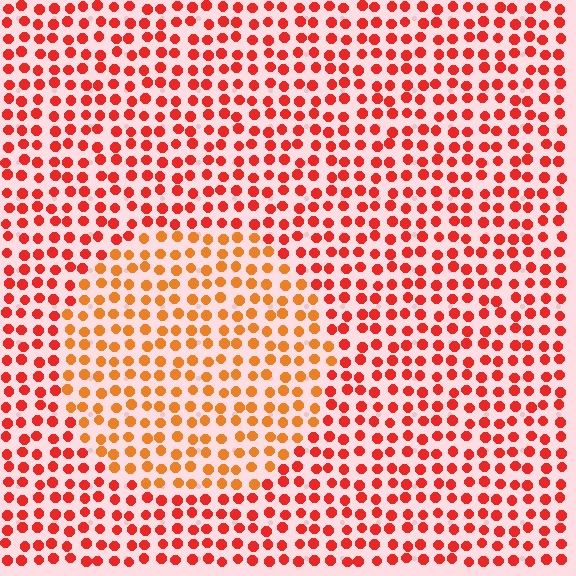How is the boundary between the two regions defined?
The boundary is defined purely by a slight shift in hue (about 28 degrees). Spacing, size, and orientation are identical on both sides.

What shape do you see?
I see a circle.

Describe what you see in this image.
The image is filled with small red elements in a uniform arrangement. A circle-shaped region is visible where the elements are tinted to a slightly different hue, forming a subtle color boundary.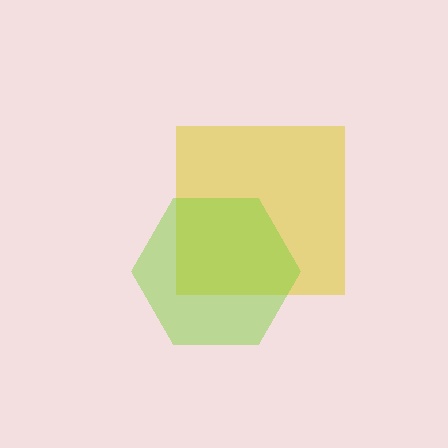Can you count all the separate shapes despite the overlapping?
Yes, there are 2 separate shapes.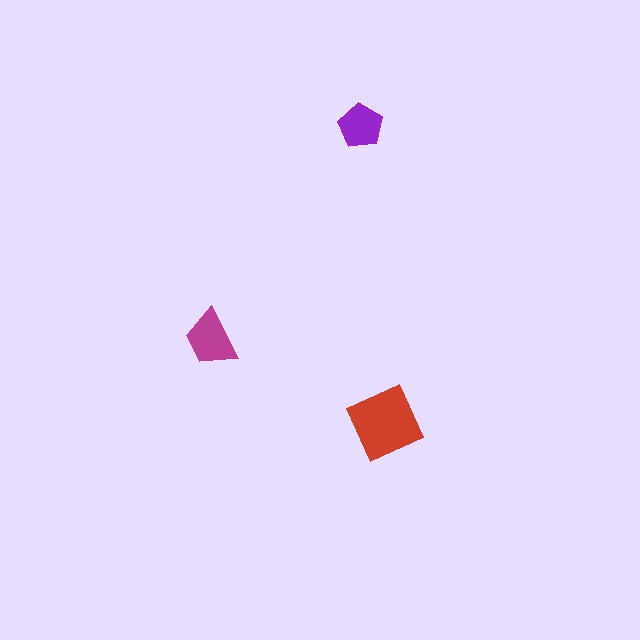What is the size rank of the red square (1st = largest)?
1st.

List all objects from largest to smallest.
The red square, the magenta trapezoid, the purple pentagon.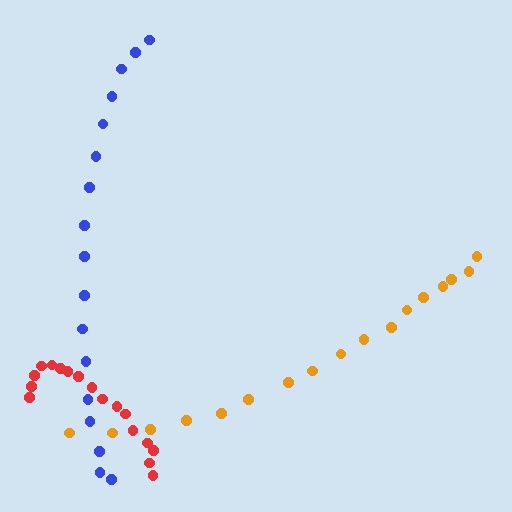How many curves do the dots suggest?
There are 3 distinct paths.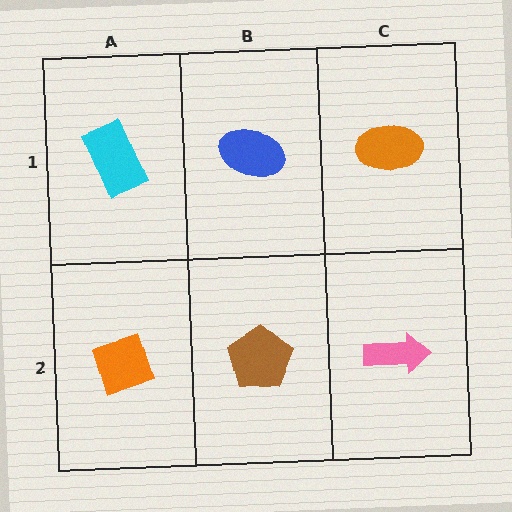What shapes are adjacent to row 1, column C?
A pink arrow (row 2, column C), a blue ellipse (row 1, column B).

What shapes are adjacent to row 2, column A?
A cyan rectangle (row 1, column A), a brown pentagon (row 2, column B).